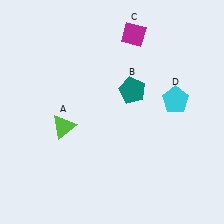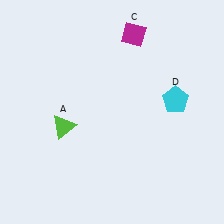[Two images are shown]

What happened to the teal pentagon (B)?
The teal pentagon (B) was removed in Image 2. It was in the top-right area of Image 1.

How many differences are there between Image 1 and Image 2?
There is 1 difference between the two images.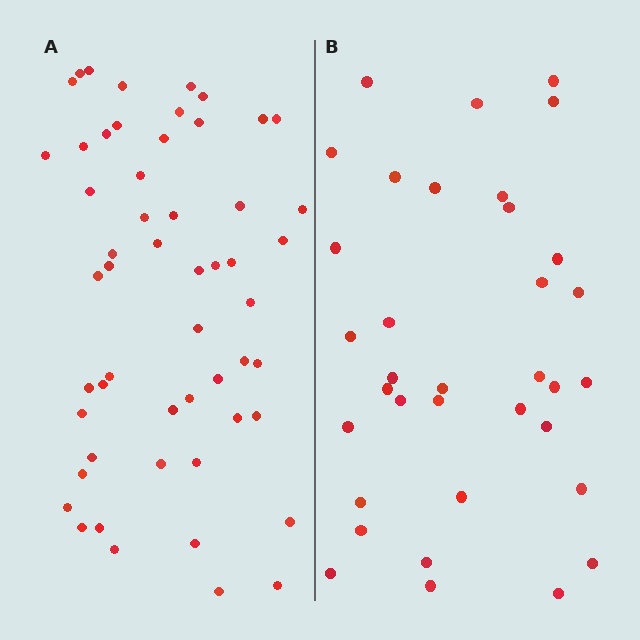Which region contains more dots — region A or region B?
Region A (the left region) has more dots.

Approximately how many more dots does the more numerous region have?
Region A has approximately 20 more dots than region B.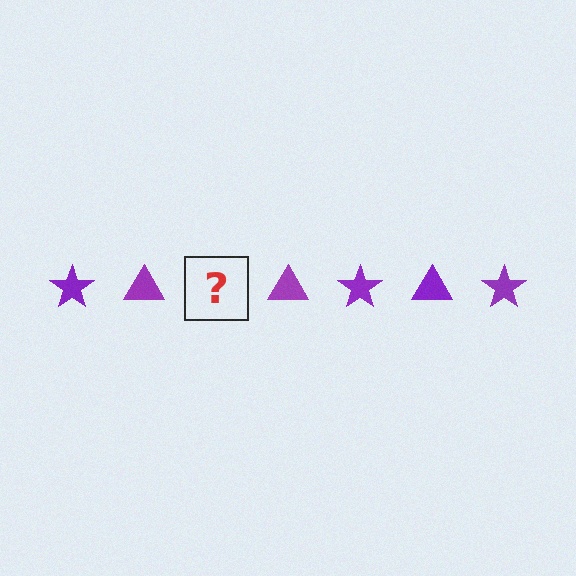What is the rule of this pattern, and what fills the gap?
The rule is that the pattern cycles through star, triangle shapes in purple. The gap should be filled with a purple star.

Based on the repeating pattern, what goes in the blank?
The blank should be a purple star.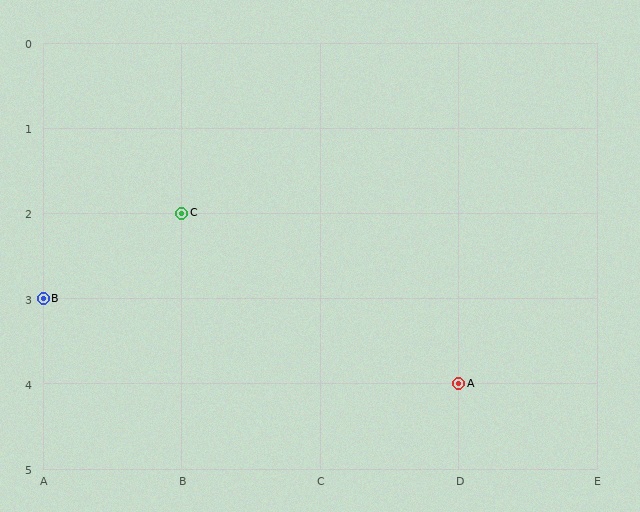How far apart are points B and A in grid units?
Points B and A are 3 columns and 1 row apart (about 3.2 grid units diagonally).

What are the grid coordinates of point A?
Point A is at grid coordinates (D, 4).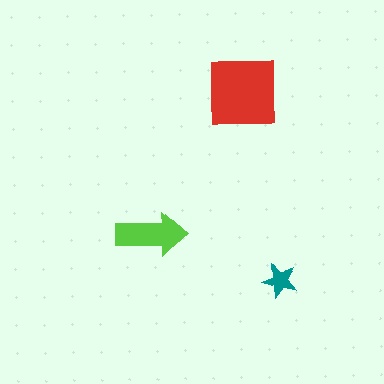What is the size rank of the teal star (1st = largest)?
3rd.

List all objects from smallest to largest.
The teal star, the lime arrow, the red square.